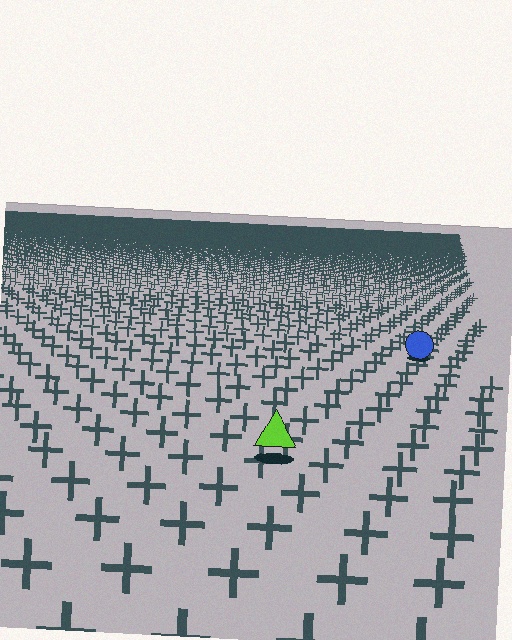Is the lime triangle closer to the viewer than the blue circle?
Yes. The lime triangle is closer — you can tell from the texture gradient: the ground texture is coarser near it.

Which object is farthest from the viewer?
The blue circle is farthest from the viewer. It appears smaller and the ground texture around it is denser.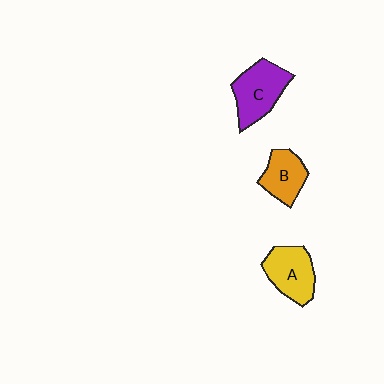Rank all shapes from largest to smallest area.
From largest to smallest: C (purple), A (yellow), B (orange).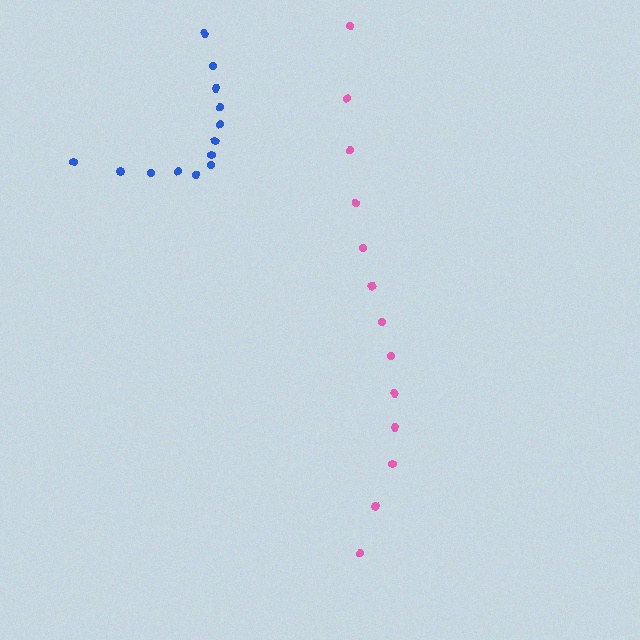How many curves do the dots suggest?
There are 2 distinct paths.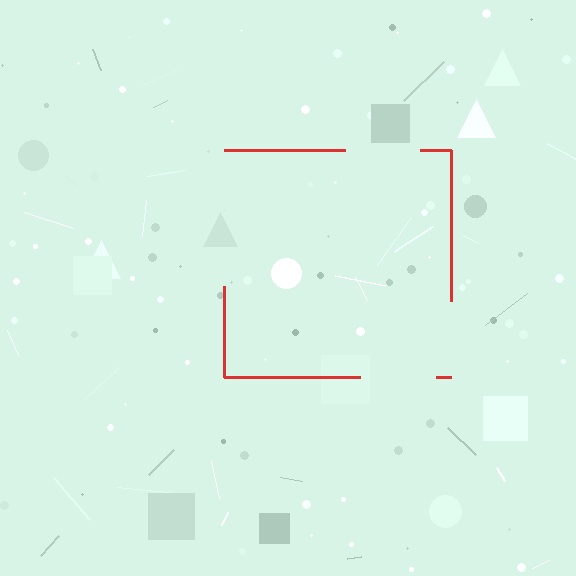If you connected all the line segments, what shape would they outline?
They would outline a square.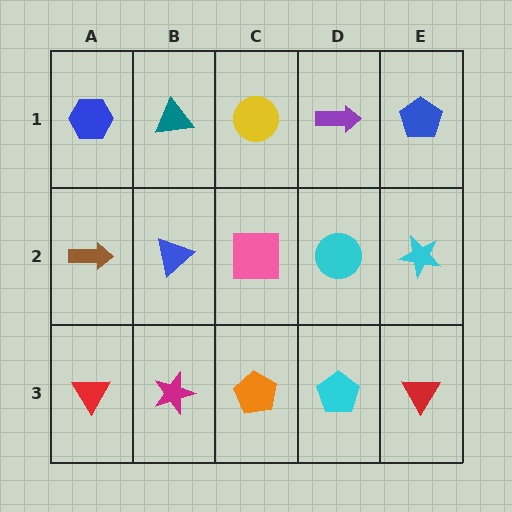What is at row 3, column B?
A magenta star.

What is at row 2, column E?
A cyan star.